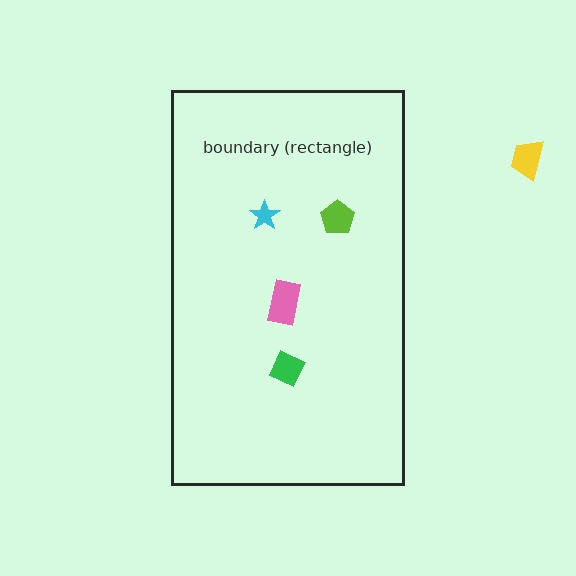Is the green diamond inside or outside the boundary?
Inside.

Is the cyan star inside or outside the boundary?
Inside.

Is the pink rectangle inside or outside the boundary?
Inside.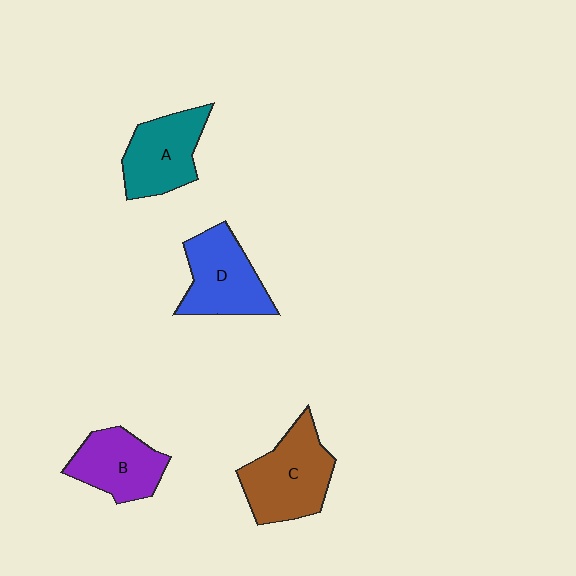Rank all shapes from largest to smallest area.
From largest to smallest: C (brown), D (blue), A (teal), B (purple).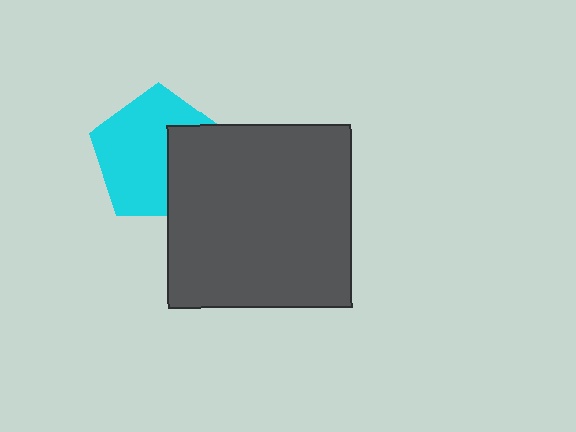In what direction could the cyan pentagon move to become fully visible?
The cyan pentagon could move left. That would shift it out from behind the dark gray square entirely.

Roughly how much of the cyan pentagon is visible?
About half of it is visible (roughly 65%).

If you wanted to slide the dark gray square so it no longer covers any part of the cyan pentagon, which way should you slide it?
Slide it right — that is the most direct way to separate the two shapes.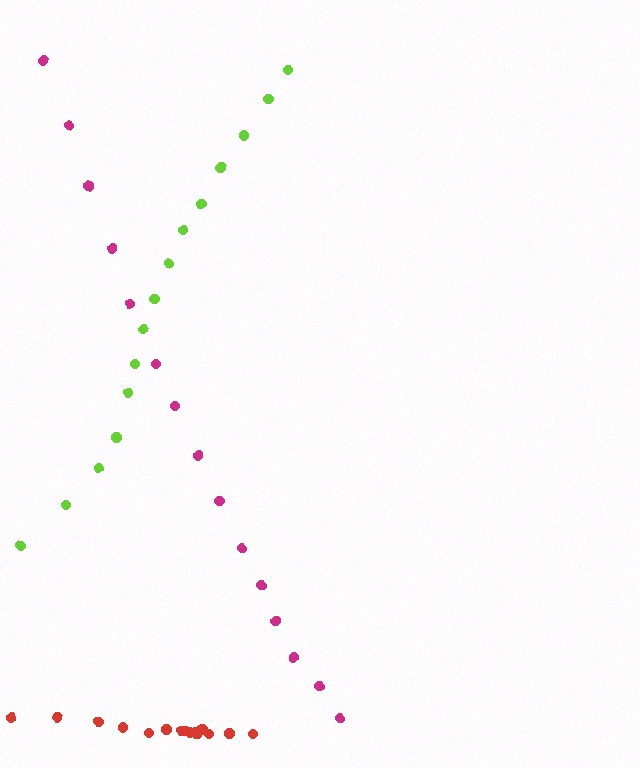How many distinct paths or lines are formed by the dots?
There are 3 distinct paths.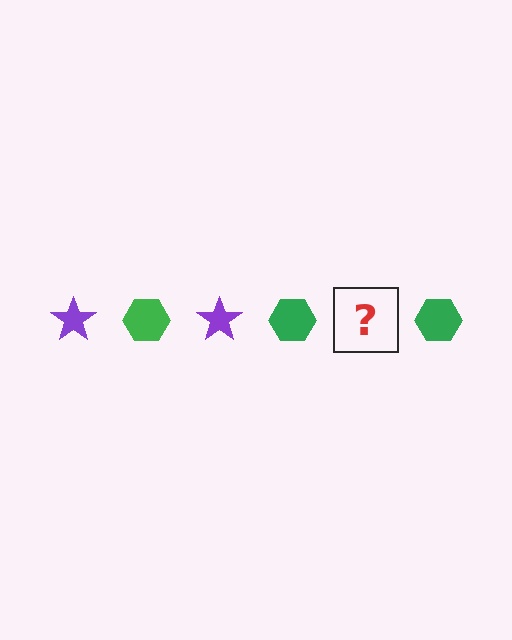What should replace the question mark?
The question mark should be replaced with a purple star.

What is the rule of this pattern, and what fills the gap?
The rule is that the pattern alternates between purple star and green hexagon. The gap should be filled with a purple star.